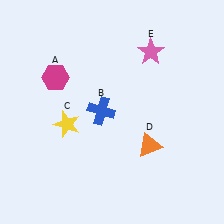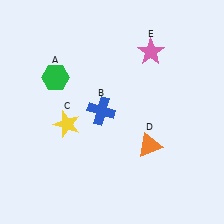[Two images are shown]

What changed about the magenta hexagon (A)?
In Image 1, A is magenta. In Image 2, it changed to green.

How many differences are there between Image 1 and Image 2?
There is 1 difference between the two images.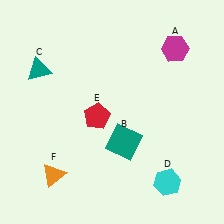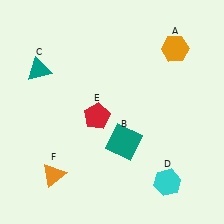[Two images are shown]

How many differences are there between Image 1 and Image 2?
There is 1 difference between the two images.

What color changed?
The hexagon (A) changed from magenta in Image 1 to orange in Image 2.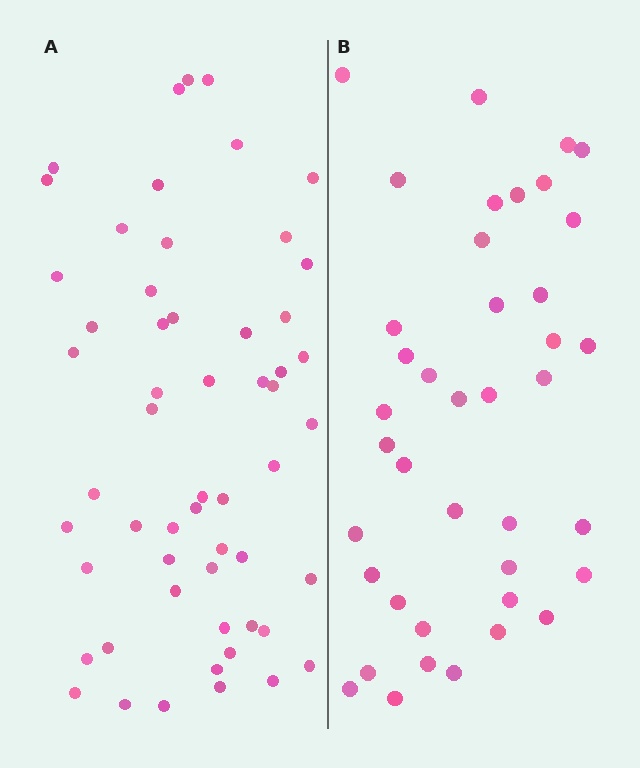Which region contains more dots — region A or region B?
Region A (the left region) has more dots.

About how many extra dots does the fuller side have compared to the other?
Region A has approximately 15 more dots than region B.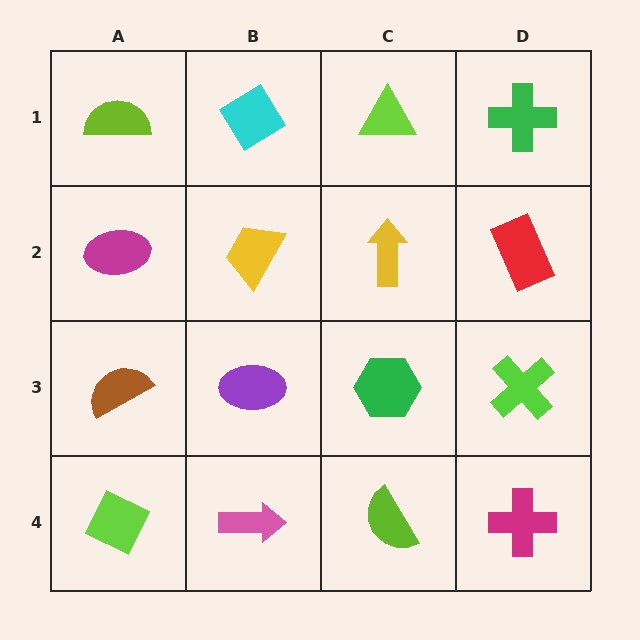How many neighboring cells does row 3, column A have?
3.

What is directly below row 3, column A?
A lime diamond.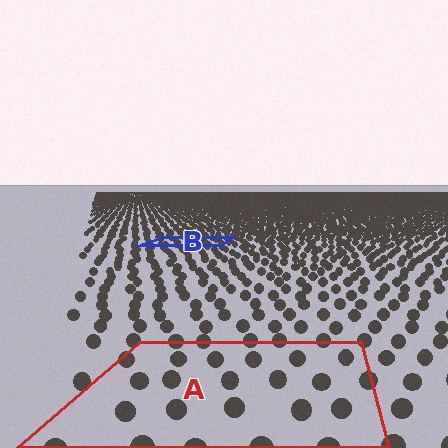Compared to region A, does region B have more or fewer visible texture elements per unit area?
Region B has more texture elements per unit area — they are packed more densely because it is farther away.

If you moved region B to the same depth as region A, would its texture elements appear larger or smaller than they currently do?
They would appear larger. At a closer depth, the same texture elements are projected at a bigger on-screen size.